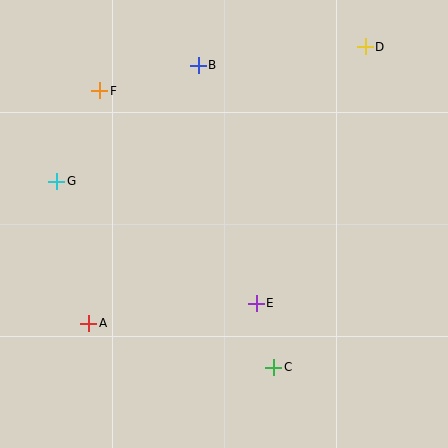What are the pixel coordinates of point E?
Point E is at (256, 303).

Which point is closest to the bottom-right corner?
Point C is closest to the bottom-right corner.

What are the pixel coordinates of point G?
Point G is at (57, 181).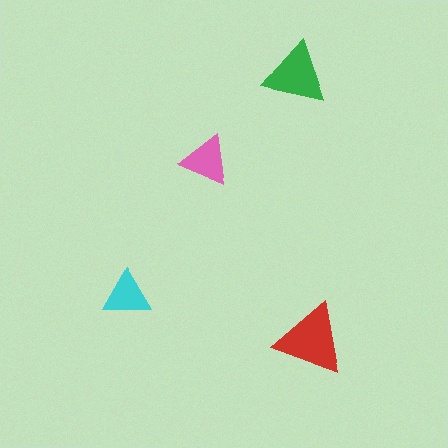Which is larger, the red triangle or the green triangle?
The red one.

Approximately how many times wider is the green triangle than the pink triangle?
About 1.5 times wider.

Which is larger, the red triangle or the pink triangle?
The red one.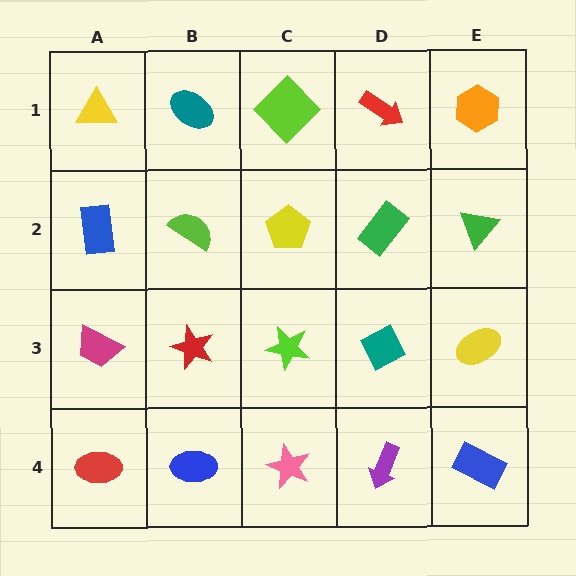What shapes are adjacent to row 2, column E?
An orange hexagon (row 1, column E), a yellow ellipse (row 3, column E), a green rectangle (row 2, column D).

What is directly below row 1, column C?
A yellow pentagon.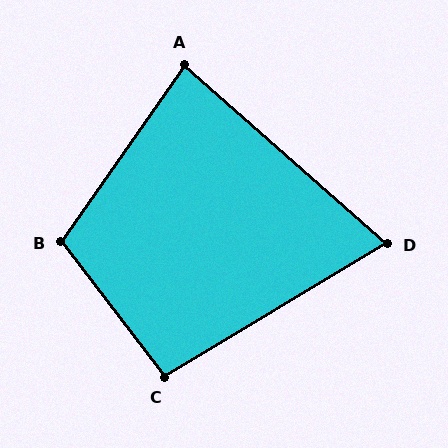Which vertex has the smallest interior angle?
D, at approximately 72 degrees.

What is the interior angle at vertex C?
Approximately 96 degrees (obtuse).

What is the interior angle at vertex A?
Approximately 84 degrees (acute).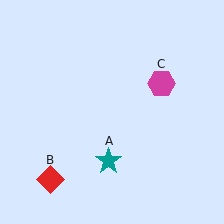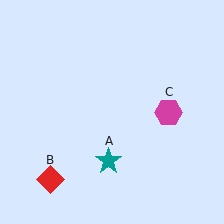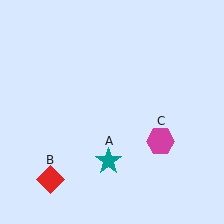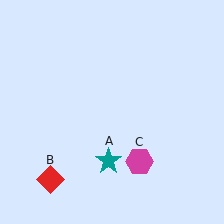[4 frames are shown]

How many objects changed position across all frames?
1 object changed position: magenta hexagon (object C).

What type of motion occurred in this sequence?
The magenta hexagon (object C) rotated clockwise around the center of the scene.